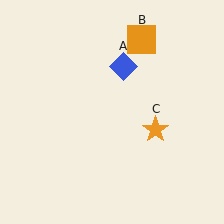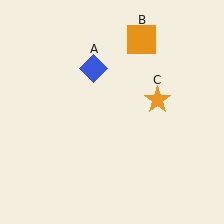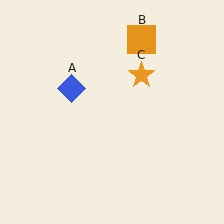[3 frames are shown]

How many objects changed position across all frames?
2 objects changed position: blue diamond (object A), orange star (object C).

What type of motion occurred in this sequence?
The blue diamond (object A), orange star (object C) rotated counterclockwise around the center of the scene.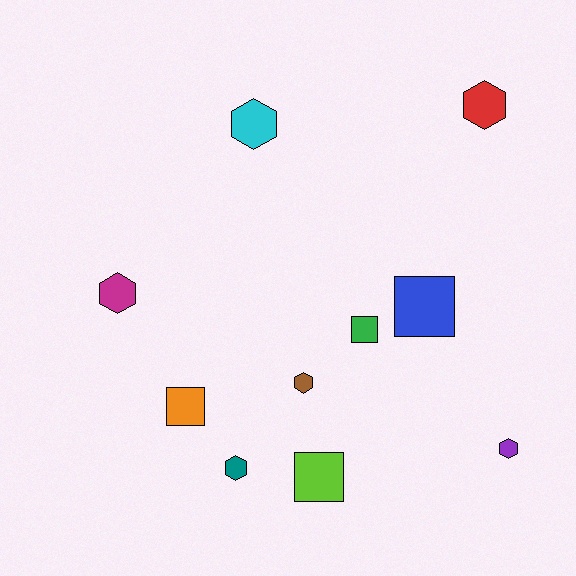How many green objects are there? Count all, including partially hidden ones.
There is 1 green object.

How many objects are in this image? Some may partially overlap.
There are 10 objects.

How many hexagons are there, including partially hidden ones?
There are 6 hexagons.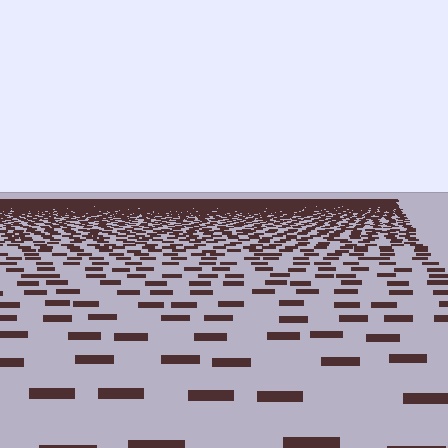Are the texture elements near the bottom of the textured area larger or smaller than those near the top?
Larger. Near the bottom, elements are closer to the viewer and appear at a bigger on-screen size.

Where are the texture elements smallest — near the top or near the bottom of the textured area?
Near the top.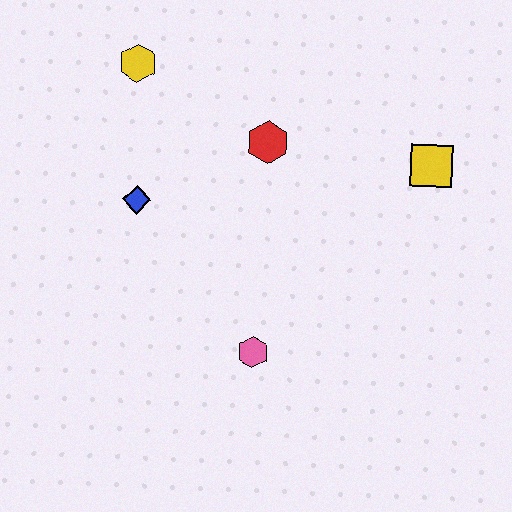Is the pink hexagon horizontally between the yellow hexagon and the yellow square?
Yes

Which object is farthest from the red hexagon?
The pink hexagon is farthest from the red hexagon.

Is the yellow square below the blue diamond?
No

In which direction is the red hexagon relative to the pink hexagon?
The red hexagon is above the pink hexagon.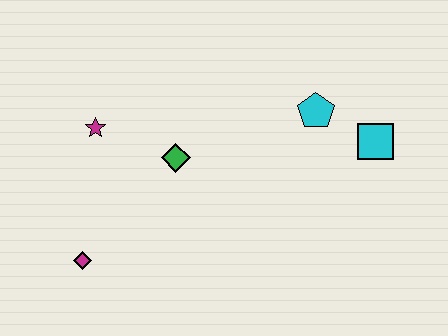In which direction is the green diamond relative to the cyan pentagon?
The green diamond is to the left of the cyan pentagon.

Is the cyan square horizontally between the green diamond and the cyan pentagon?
No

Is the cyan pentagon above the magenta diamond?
Yes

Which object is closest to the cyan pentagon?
The cyan square is closest to the cyan pentagon.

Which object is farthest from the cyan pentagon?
The magenta diamond is farthest from the cyan pentagon.